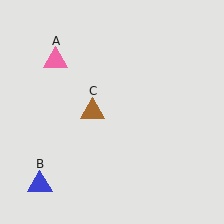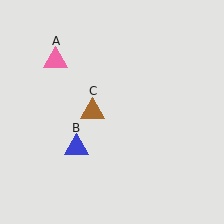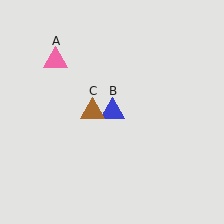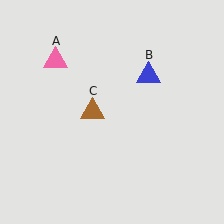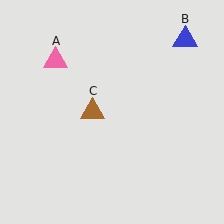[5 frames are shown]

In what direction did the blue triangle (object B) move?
The blue triangle (object B) moved up and to the right.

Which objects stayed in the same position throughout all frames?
Pink triangle (object A) and brown triangle (object C) remained stationary.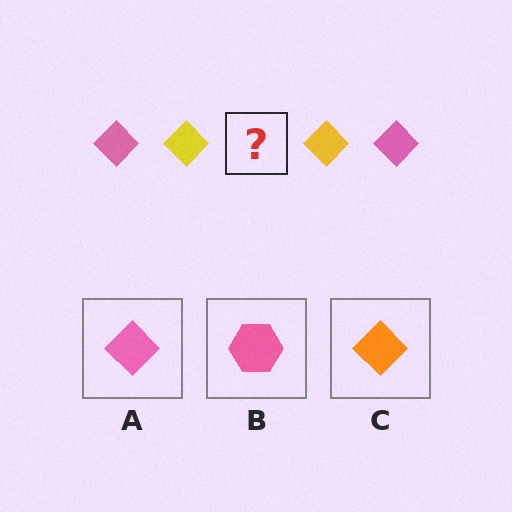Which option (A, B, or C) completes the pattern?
A.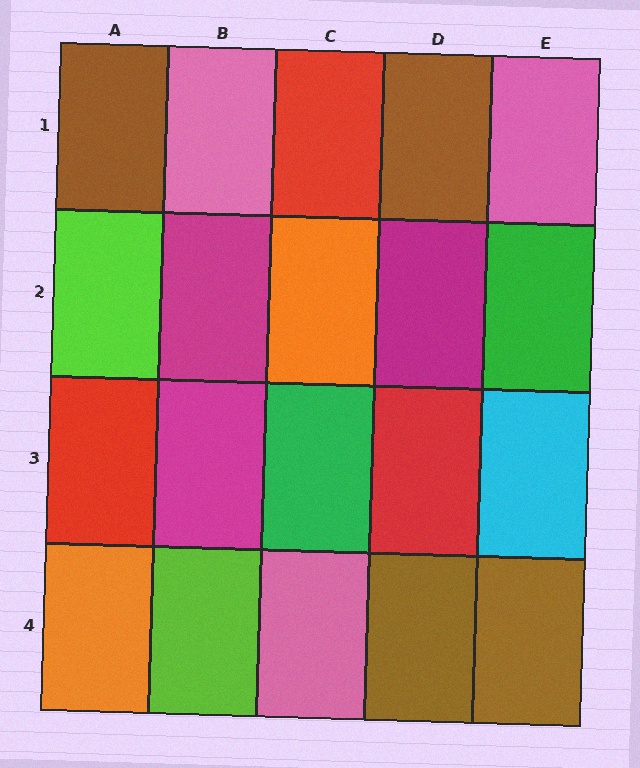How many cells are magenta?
3 cells are magenta.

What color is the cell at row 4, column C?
Pink.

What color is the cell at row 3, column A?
Red.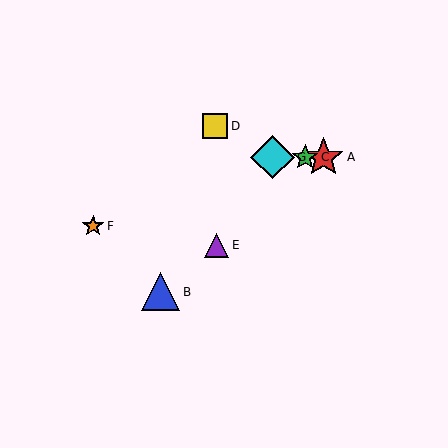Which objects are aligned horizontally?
Objects A, C, G are aligned horizontally.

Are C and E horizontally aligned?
No, C is at y≈157 and E is at y≈245.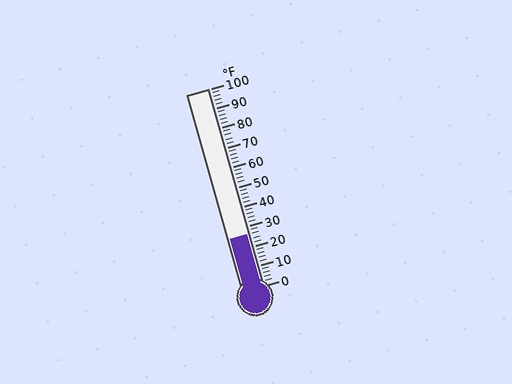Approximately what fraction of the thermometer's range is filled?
The thermometer is filled to approximately 25% of its range.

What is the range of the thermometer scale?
The thermometer scale ranges from 0°F to 100°F.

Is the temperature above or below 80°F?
The temperature is below 80°F.